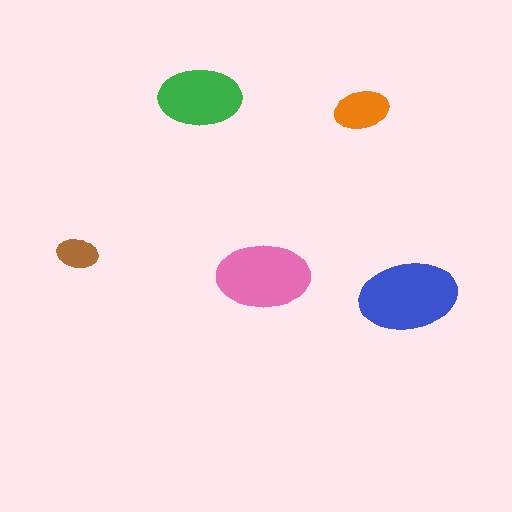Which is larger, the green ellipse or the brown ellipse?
The green one.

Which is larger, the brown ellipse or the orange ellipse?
The orange one.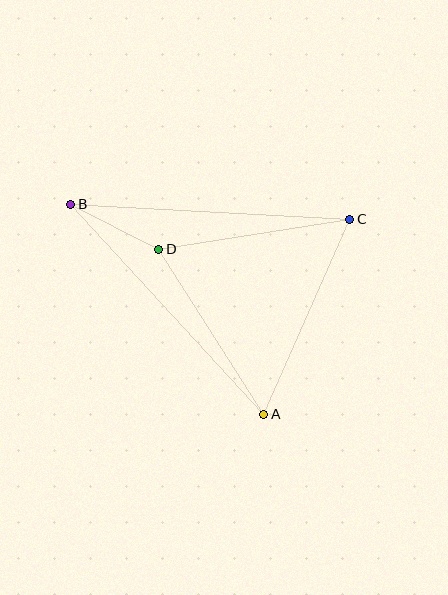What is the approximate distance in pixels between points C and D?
The distance between C and D is approximately 193 pixels.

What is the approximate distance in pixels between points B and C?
The distance between B and C is approximately 279 pixels.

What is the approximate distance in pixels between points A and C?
The distance between A and C is approximately 213 pixels.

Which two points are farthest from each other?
Points A and B are farthest from each other.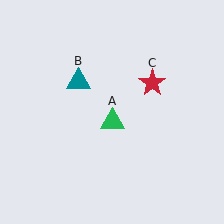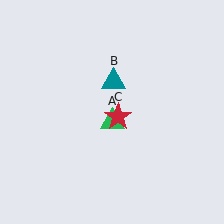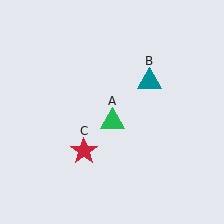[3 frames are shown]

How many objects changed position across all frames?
2 objects changed position: teal triangle (object B), red star (object C).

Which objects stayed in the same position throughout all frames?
Green triangle (object A) remained stationary.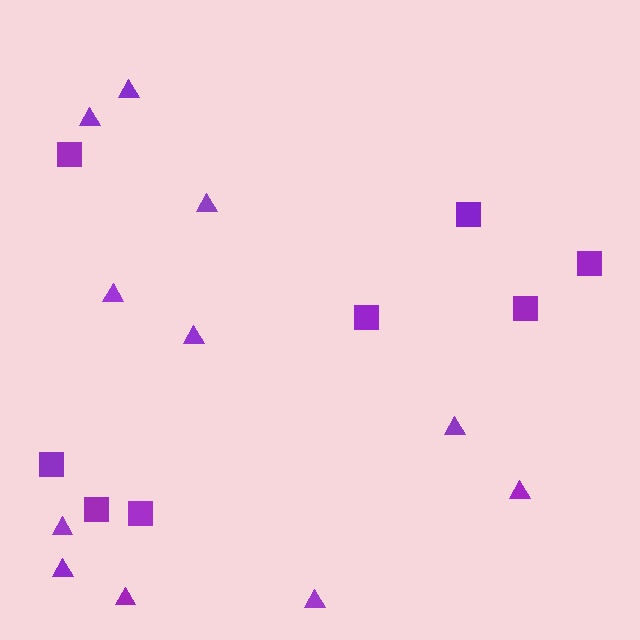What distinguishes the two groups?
There are 2 groups: one group of triangles (11) and one group of squares (8).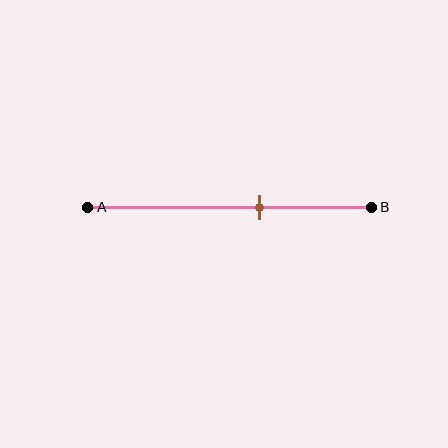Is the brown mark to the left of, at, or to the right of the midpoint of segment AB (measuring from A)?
The brown mark is to the right of the midpoint of segment AB.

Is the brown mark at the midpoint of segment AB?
No, the mark is at about 60% from A, not at the 50% midpoint.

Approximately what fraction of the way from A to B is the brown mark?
The brown mark is approximately 60% of the way from A to B.